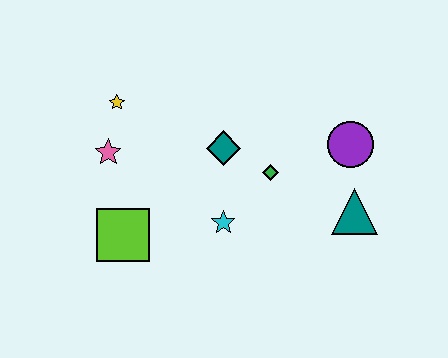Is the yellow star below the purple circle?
No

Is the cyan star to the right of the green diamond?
No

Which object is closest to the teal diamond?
The green diamond is closest to the teal diamond.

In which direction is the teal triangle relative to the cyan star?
The teal triangle is to the right of the cyan star.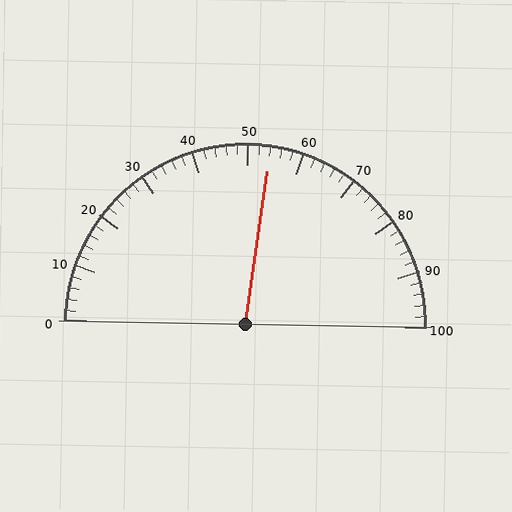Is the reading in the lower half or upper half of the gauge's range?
The reading is in the upper half of the range (0 to 100).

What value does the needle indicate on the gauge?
The needle indicates approximately 54.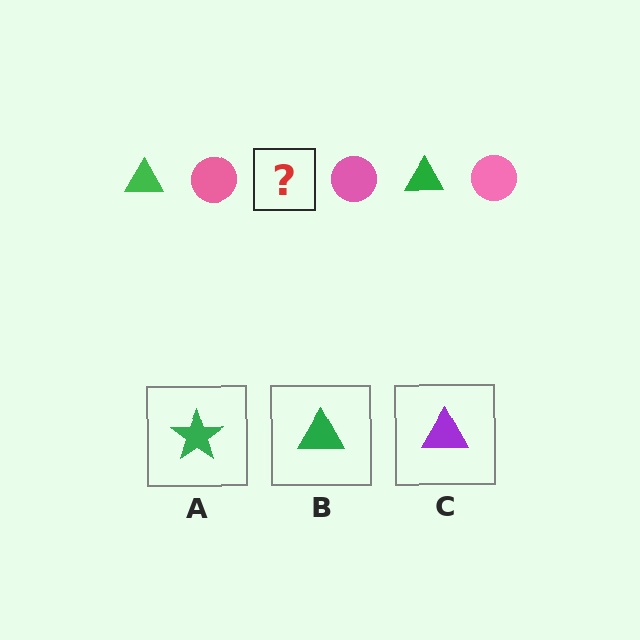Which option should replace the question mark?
Option B.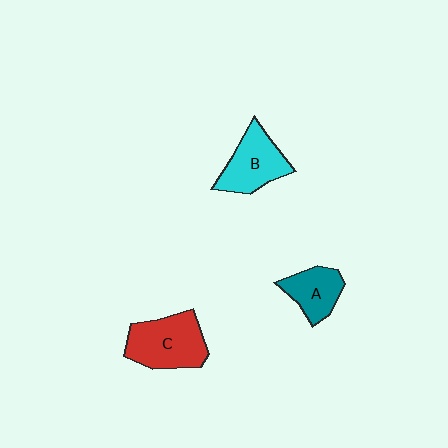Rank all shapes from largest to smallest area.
From largest to smallest: C (red), B (cyan), A (teal).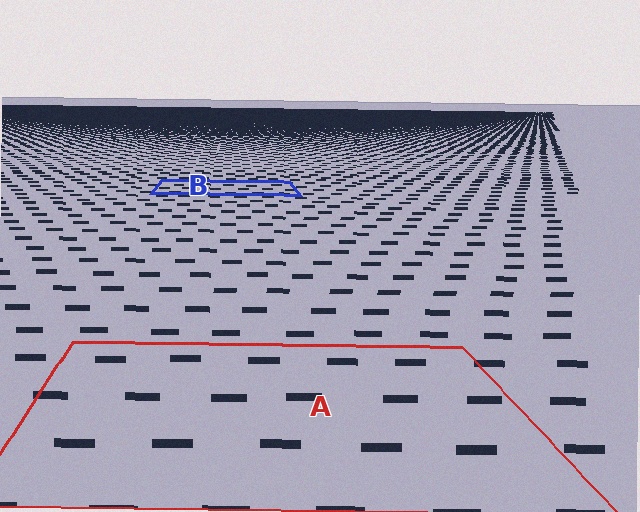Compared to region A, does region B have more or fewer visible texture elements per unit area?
Region B has more texture elements per unit area — they are packed more densely because it is farther away.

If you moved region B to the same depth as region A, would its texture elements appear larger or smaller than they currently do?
They would appear larger. At a closer depth, the same texture elements are projected at a bigger on-screen size.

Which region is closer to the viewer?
Region A is closer. The texture elements there are larger and more spread out.